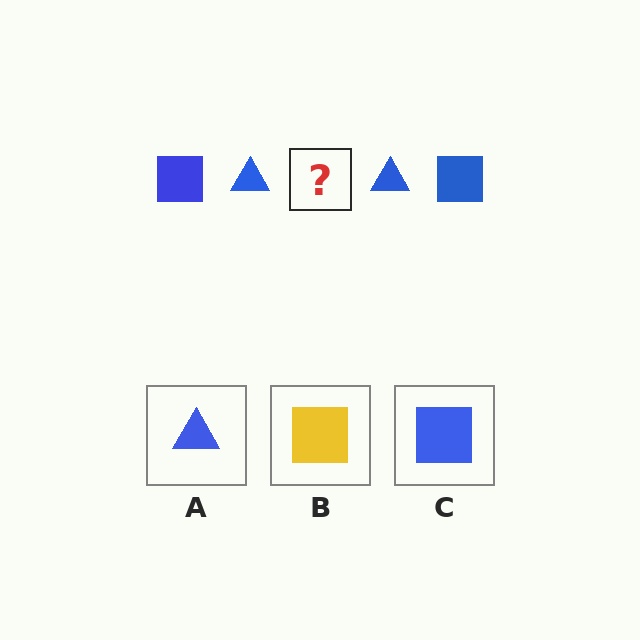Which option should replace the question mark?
Option C.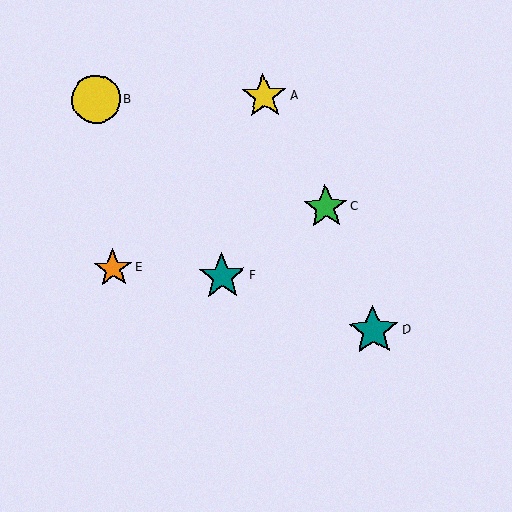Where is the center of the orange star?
The center of the orange star is at (113, 268).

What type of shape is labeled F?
Shape F is a teal star.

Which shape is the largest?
The teal star (labeled D) is the largest.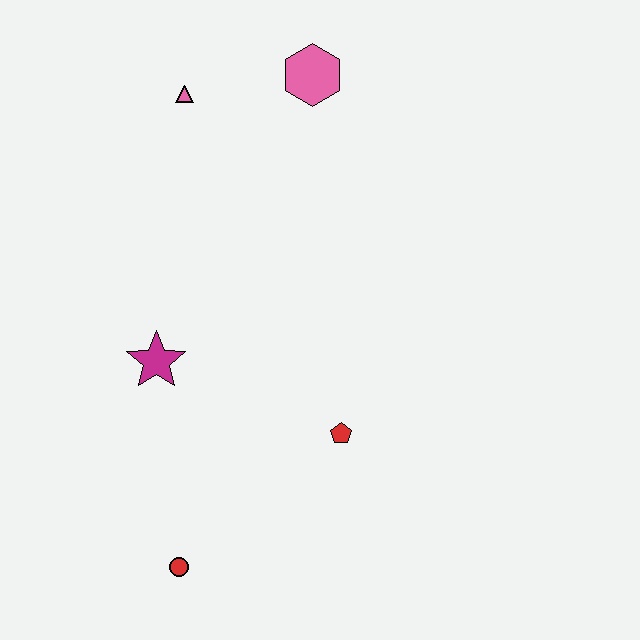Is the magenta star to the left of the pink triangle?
Yes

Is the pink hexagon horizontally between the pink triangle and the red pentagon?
Yes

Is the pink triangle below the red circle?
No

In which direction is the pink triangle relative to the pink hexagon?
The pink triangle is to the left of the pink hexagon.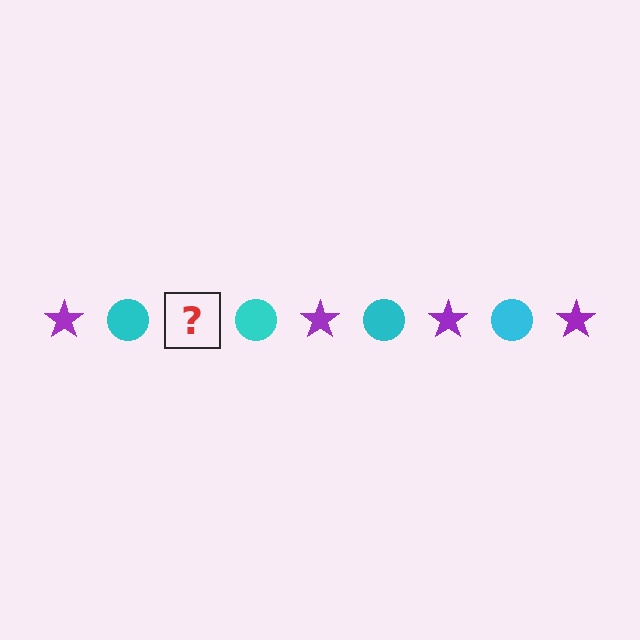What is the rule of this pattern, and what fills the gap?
The rule is that the pattern alternates between purple star and cyan circle. The gap should be filled with a purple star.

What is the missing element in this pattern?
The missing element is a purple star.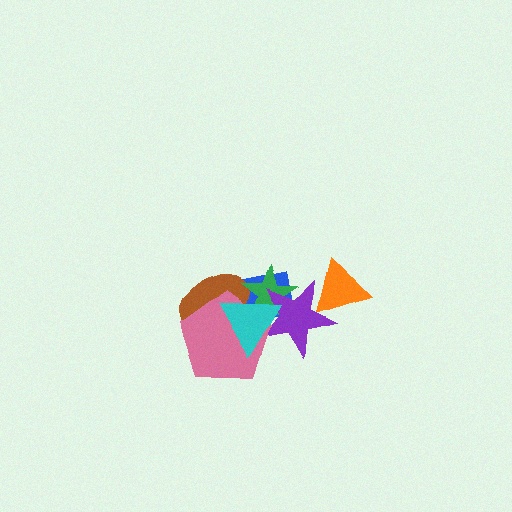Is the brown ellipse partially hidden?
Yes, it is partially covered by another shape.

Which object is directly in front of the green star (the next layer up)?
The purple star is directly in front of the green star.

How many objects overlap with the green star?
5 objects overlap with the green star.